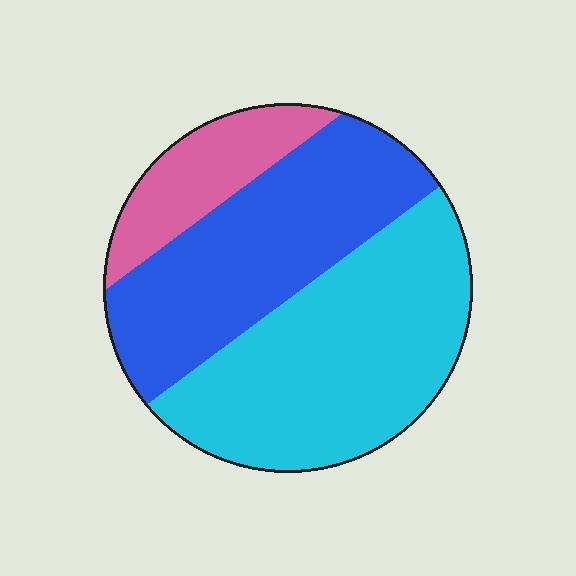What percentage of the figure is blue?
Blue takes up about three eighths (3/8) of the figure.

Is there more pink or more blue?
Blue.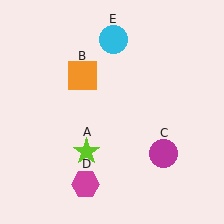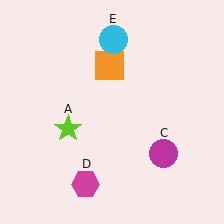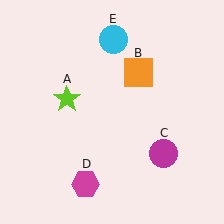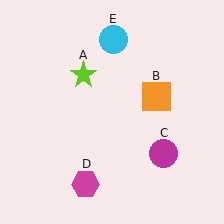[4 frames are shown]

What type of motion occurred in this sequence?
The lime star (object A), orange square (object B) rotated clockwise around the center of the scene.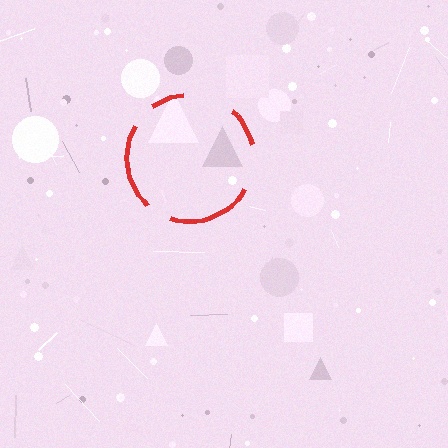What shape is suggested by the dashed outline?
The dashed outline suggests a circle.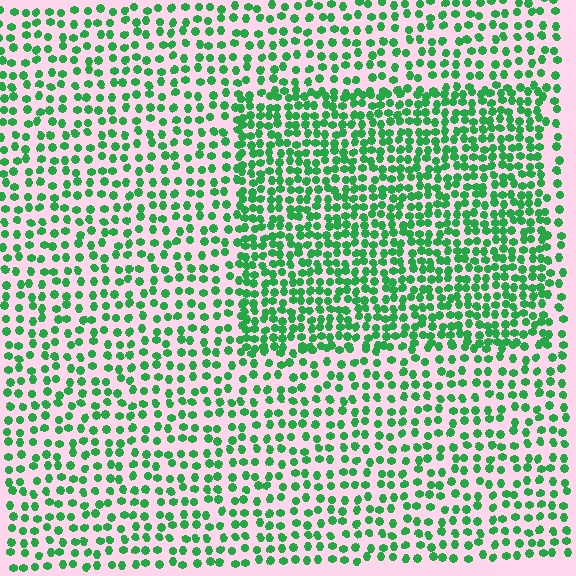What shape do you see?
I see a rectangle.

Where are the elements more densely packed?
The elements are more densely packed inside the rectangle boundary.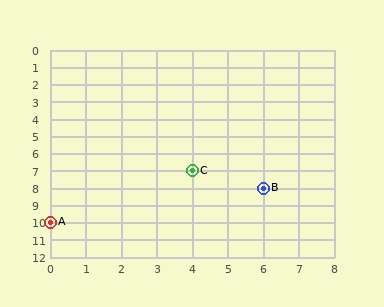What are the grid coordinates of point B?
Point B is at grid coordinates (6, 8).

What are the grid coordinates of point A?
Point A is at grid coordinates (0, 10).